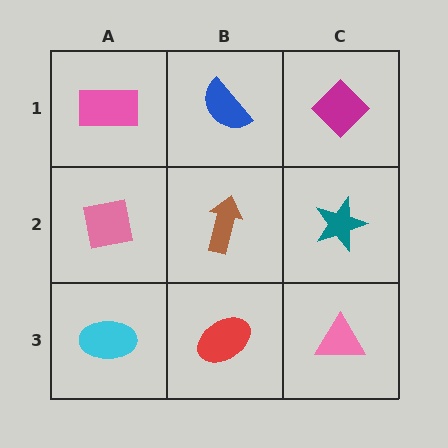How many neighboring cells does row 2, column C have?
3.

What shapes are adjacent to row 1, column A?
A pink square (row 2, column A), a blue semicircle (row 1, column B).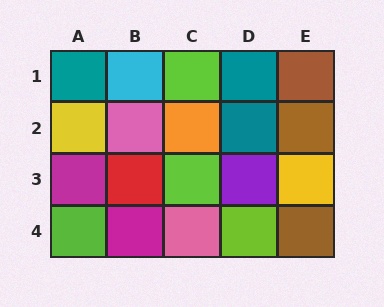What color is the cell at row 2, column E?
Brown.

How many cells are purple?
1 cell is purple.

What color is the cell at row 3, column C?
Lime.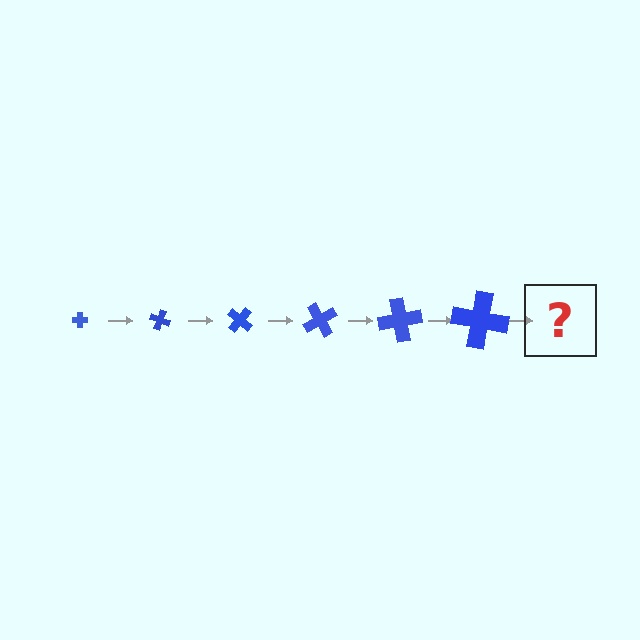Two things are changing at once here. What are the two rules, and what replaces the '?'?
The two rules are that the cross grows larger each step and it rotates 20 degrees each step. The '?' should be a cross, larger than the previous one and rotated 120 degrees from the start.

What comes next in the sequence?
The next element should be a cross, larger than the previous one and rotated 120 degrees from the start.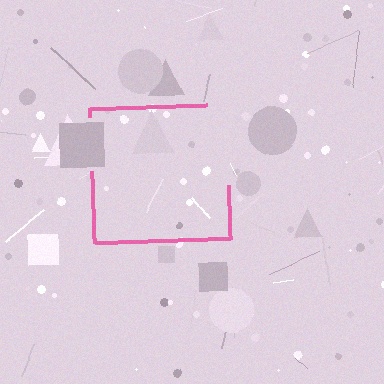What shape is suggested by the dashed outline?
The dashed outline suggests a square.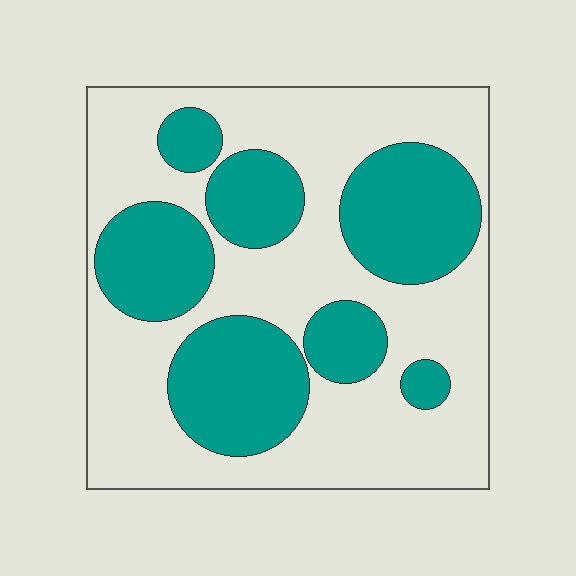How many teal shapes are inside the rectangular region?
7.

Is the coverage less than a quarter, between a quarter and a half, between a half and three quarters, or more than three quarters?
Between a quarter and a half.